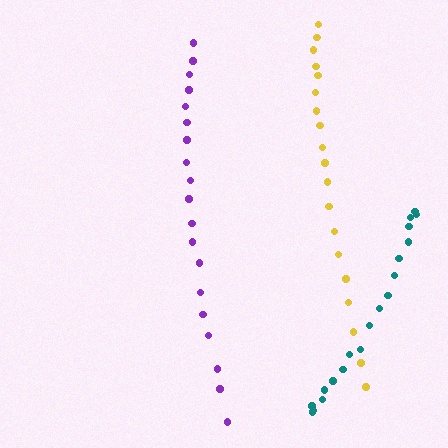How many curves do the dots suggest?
There are 3 distinct paths.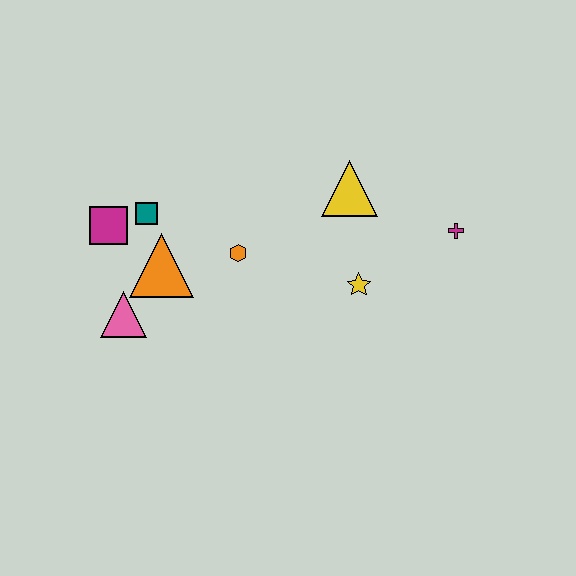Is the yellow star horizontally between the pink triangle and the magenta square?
No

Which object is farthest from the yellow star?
The magenta square is farthest from the yellow star.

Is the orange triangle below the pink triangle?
No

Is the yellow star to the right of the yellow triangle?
Yes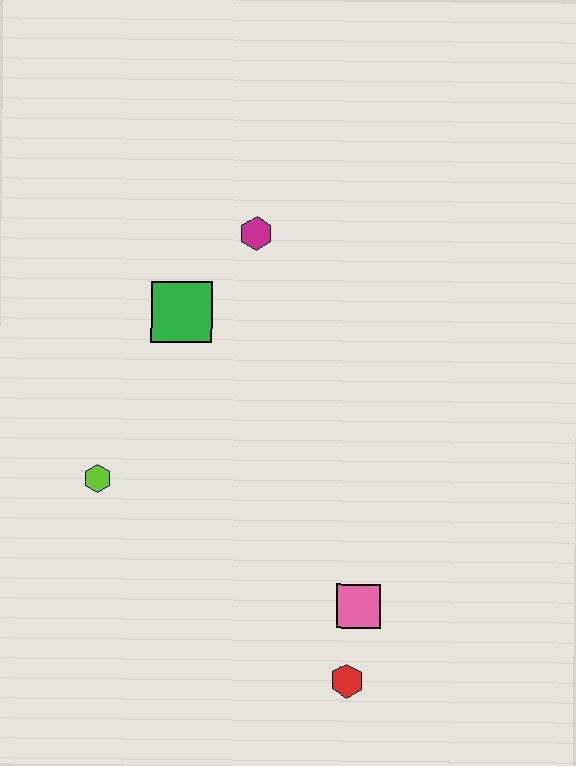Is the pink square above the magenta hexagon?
No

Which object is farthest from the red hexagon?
The magenta hexagon is farthest from the red hexagon.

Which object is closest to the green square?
The magenta hexagon is closest to the green square.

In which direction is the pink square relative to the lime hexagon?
The pink square is to the right of the lime hexagon.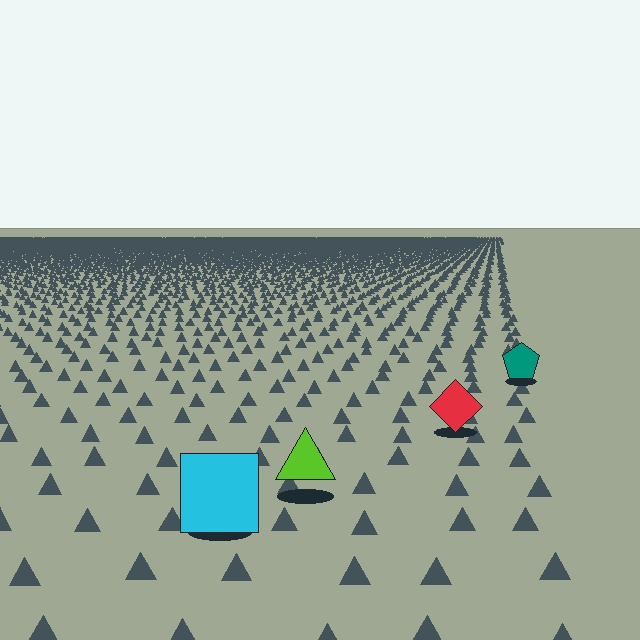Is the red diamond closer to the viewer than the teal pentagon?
Yes. The red diamond is closer — you can tell from the texture gradient: the ground texture is coarser near it.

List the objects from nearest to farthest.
From nearest to farthest: the cyan square, the lime triangle, the red diamond, the teal pentagon.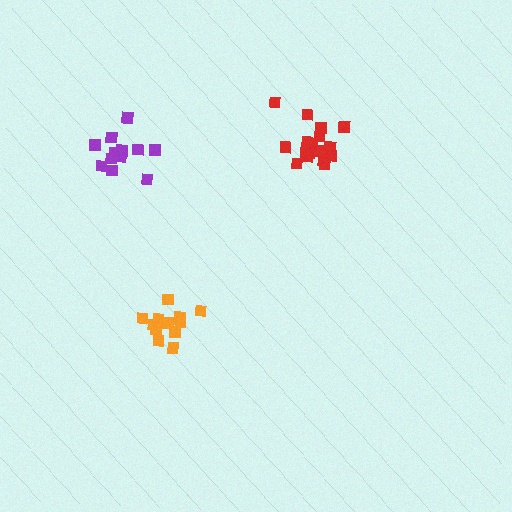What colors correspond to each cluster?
The clusters are colored: purple, orange, red.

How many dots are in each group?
Group 1: 12 dots, Group 2: 13 dots, Group 3: 18 dots (43 total).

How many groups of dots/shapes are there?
There are 3 groups.